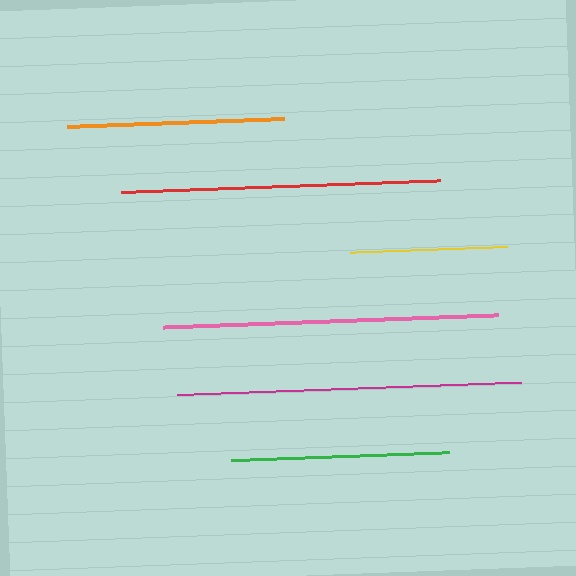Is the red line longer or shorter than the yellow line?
The red line is longer than the yellow line.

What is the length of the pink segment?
The pink segment is approximately 335 pixels long.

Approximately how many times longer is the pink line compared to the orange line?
The pink line is approximately 1.5 times the length of the orange line.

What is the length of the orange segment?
The orange segment is approximately 217 pixels long.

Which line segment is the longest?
The magenta line is the longest at approximately 344 pixels.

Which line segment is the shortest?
The yellow line is the shortest at approximately 157 pixels.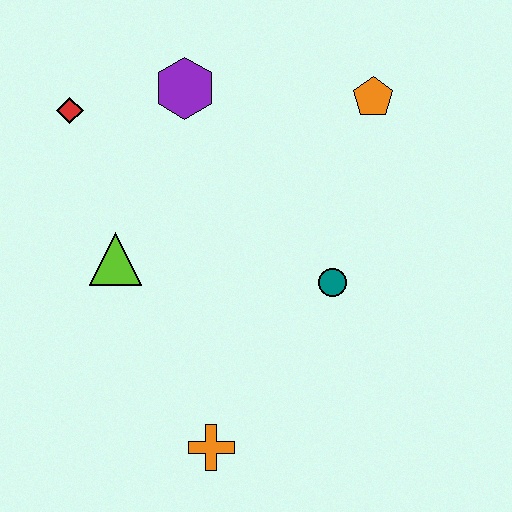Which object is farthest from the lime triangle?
The orange pentagon is farthest from the lime triangle.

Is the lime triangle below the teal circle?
No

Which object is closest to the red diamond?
The purple hexagon is closest to the red diamond.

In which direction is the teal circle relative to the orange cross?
The teal circle is above the orange cross.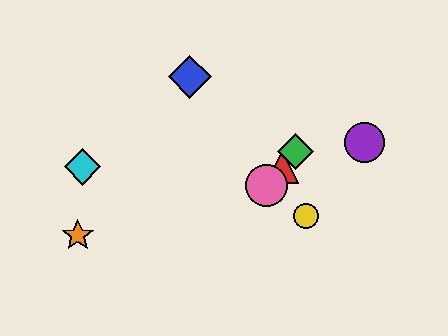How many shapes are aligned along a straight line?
3 shapes (the red triangle, the green diamond, the pink circle) are aligned along a straight line.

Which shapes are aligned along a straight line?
The red triangle, the green diamond, the pink circle are aligned along a straight line.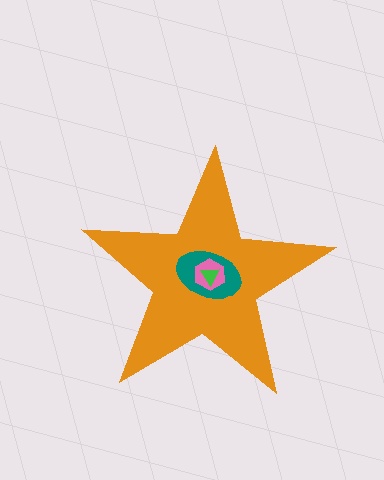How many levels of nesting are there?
4.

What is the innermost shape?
The green triangle.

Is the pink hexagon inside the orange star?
Yes.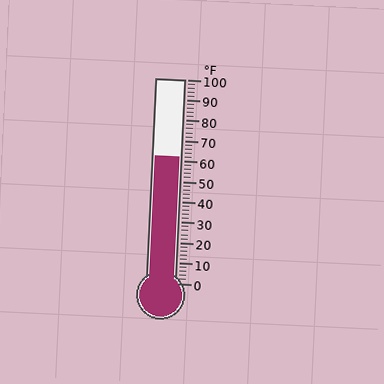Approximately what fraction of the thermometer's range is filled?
The thermometer is filled to approximately 60% of its range.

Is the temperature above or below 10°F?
The temperature is above 10°F.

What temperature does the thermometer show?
The thermometer shows approximately 62°F.